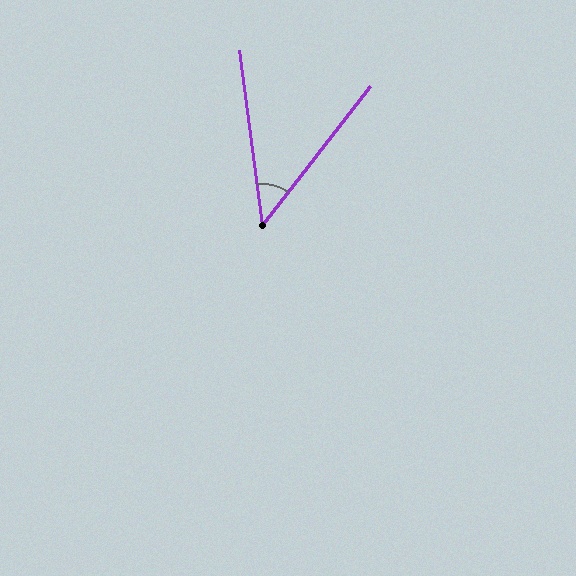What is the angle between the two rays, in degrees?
Approximately 45 degrees.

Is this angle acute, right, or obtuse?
It is acute.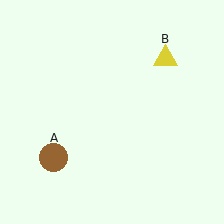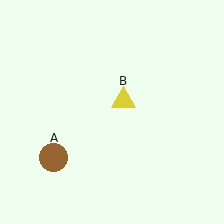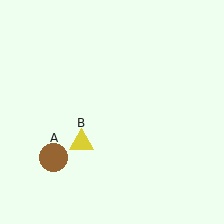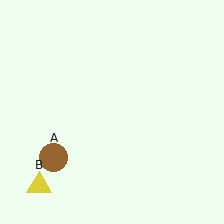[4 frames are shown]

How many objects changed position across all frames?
1 object changed position: yellow triangle (object B).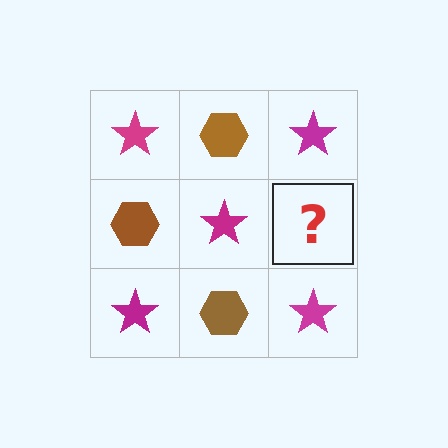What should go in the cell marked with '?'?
The missing cell should contain a brown hexagon.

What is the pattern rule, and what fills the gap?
The rule is that it alternates magenta star and brown hexagon in a checkerboard pattern. The gap should be filled with a brown hexagon.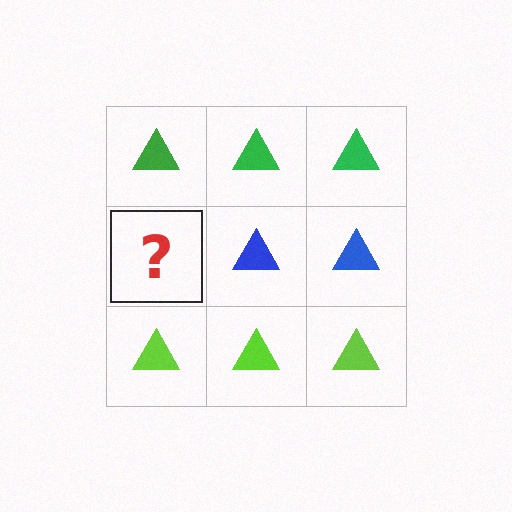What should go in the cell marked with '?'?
The missing cell should contain a blue triangle.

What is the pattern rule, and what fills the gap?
The rule is that each row has a consistent color. The gap should be filled with a blue triangle.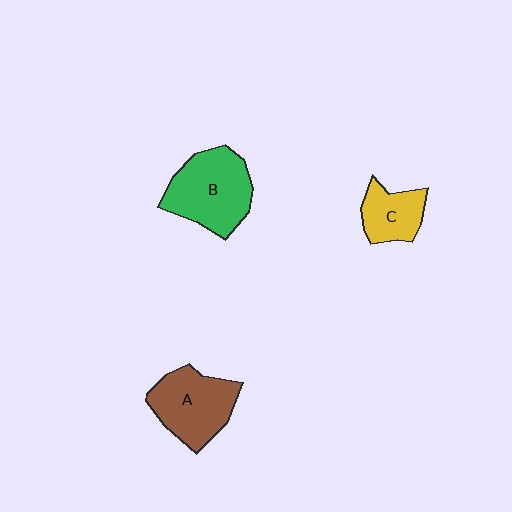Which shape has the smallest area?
Shape C (yellow).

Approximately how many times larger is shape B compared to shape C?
Approximately 1.8 times.